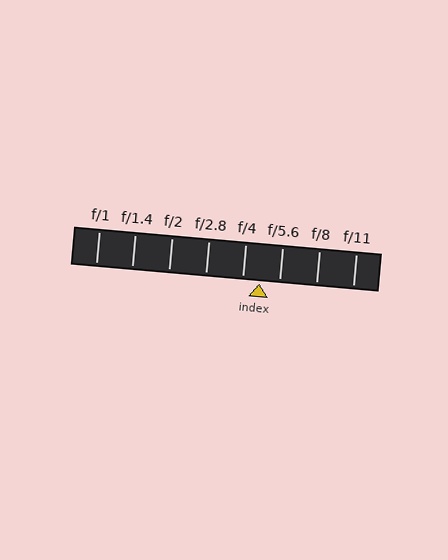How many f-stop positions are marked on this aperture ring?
There are 8 f-stop positions marked.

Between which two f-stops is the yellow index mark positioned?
The index mark is between f/4 and f/5.6.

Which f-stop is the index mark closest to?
The index mark is closest to f/4.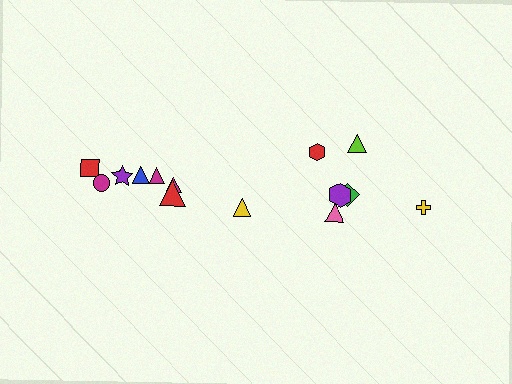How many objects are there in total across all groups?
There are 14 objects.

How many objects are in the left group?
There are 8 objects.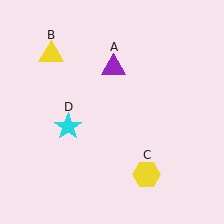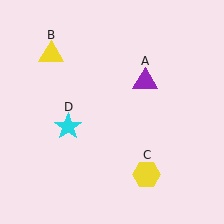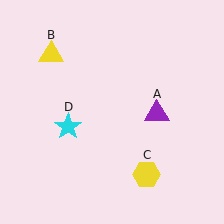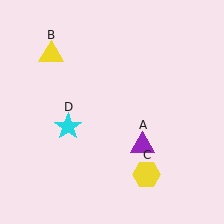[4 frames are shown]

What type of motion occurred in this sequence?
The purple triangle (object A) rotated clockwise around the center of the scene.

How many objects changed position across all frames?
1 object changed position: purple triangle (object A).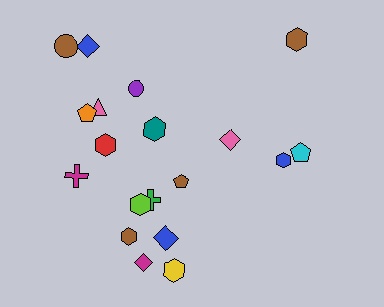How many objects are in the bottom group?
There are 8 objects.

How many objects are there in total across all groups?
There are 20 objects.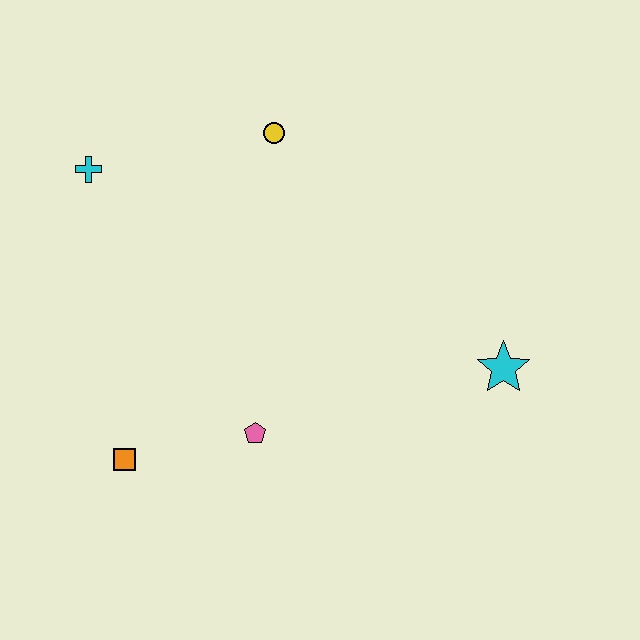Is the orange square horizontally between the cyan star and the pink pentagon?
No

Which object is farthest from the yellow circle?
The orange square is farthest from the yellow circle.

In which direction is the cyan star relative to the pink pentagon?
The cyan star is to the right of the pink pentagon.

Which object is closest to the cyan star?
The pink pentagon is closest to the cyan star.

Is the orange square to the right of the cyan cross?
Yes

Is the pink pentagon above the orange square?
Yes